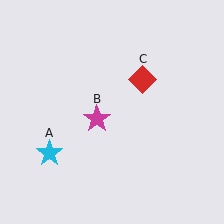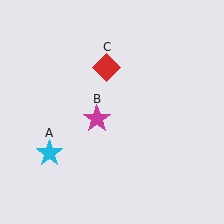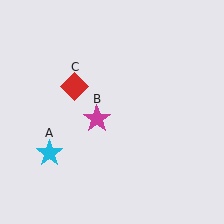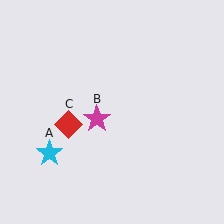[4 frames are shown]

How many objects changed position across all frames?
1 object changed position: red diamond (object C).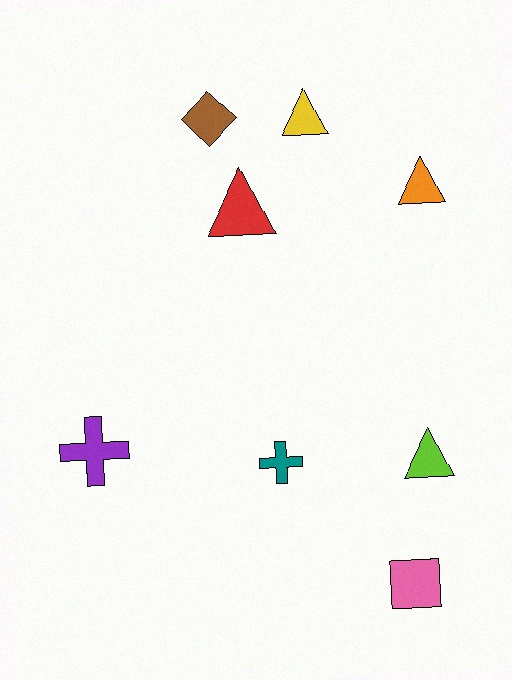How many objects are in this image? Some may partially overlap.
There are 8 objects.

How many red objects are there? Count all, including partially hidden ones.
There is 1 red object.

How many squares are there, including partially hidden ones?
There is 1 square.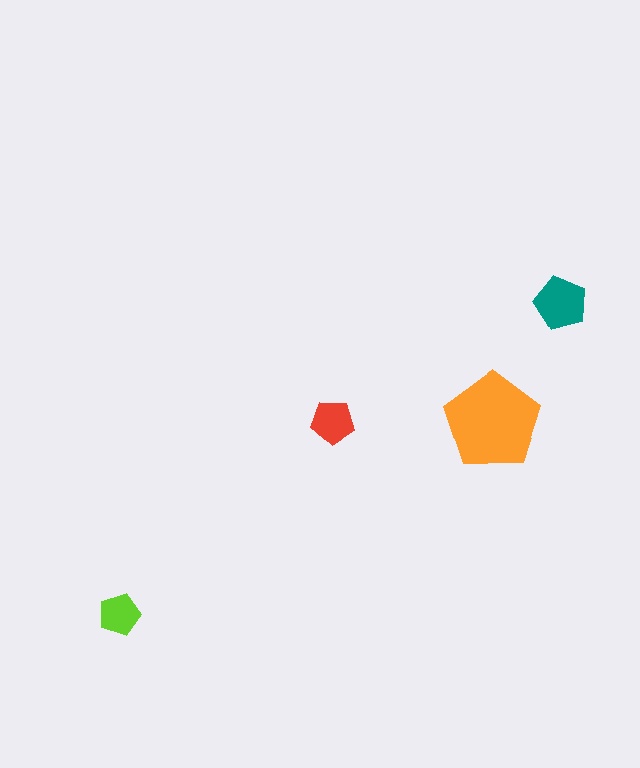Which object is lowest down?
The lime pentagon is bottommost.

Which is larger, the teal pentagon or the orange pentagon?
The orange one.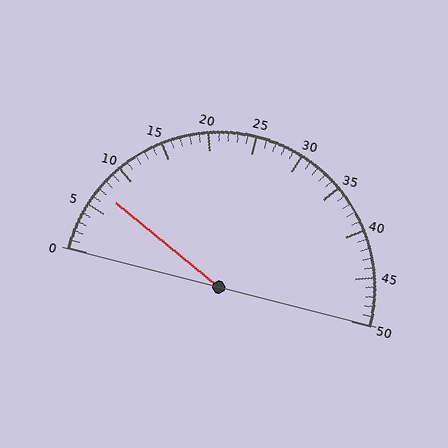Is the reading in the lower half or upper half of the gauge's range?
The reading is in the lower half of the range (0 to 50).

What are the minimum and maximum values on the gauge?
The gauge ranges from 0 to 50.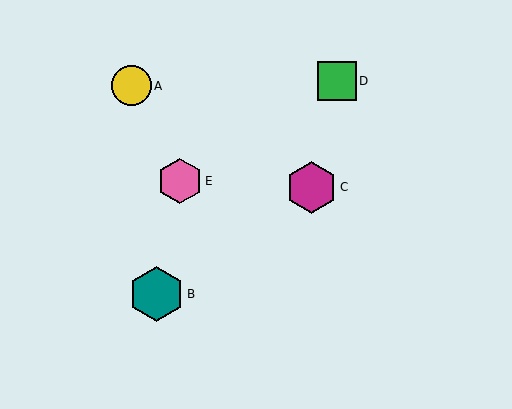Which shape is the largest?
The teal hexagon (labeled B) is the largest.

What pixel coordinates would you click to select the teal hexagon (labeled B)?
Click at (157, 294) to select the teal hexagon B.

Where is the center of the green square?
The center of the green square is at (337, 81).